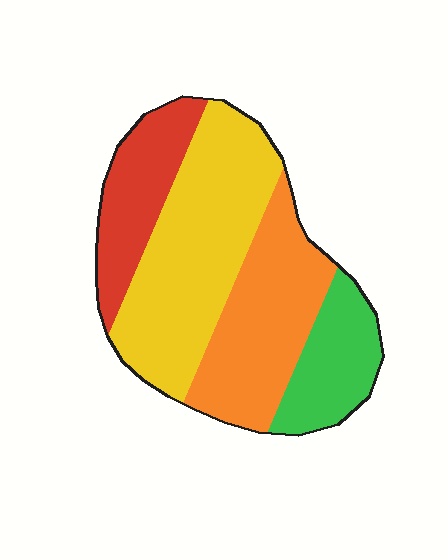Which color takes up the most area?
Yellow, at roughly 40%.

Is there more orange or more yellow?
Yellow.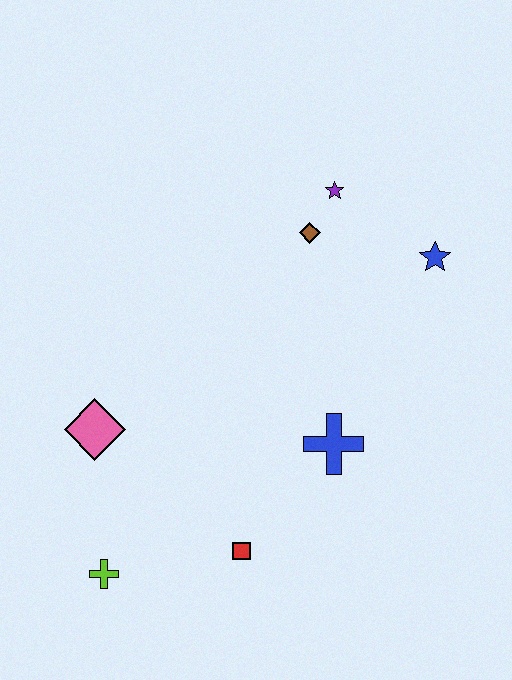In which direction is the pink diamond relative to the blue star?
The pink diamond is to the left of the blue star.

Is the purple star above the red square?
Yes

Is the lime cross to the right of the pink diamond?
Yes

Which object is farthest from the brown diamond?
The lime cross is farthest from the brown diamond.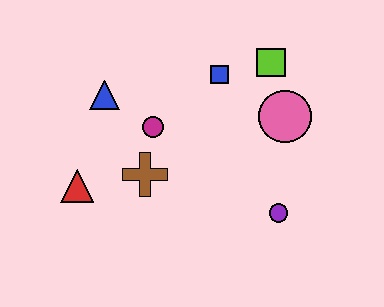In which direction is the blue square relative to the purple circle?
The blue square is above the purple circle.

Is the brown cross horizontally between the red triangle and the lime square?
Yes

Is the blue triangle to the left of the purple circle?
Yes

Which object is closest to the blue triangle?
The magenta circle is closest to the blue triangle.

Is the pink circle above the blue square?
No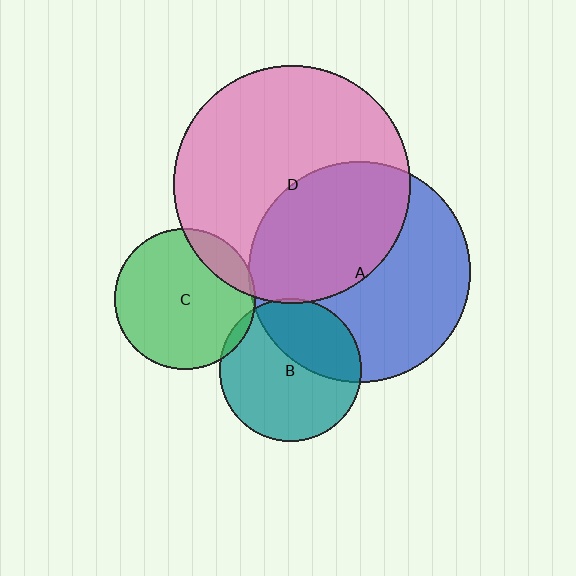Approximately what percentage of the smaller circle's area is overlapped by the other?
Approximately 15%.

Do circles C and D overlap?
Yes.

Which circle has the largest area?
Circle D (pink).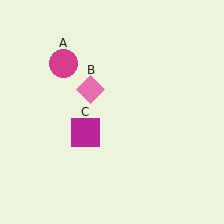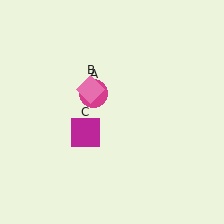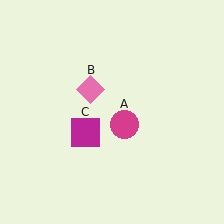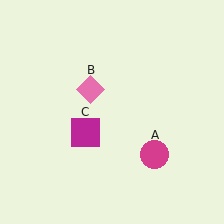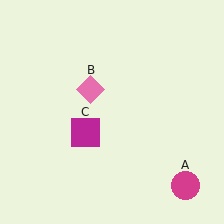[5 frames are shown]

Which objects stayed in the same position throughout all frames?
Pink diamond (object B) and magenta square (object C) remained stationary.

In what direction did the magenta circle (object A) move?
The magenta circle (object A) moved down and to the right.